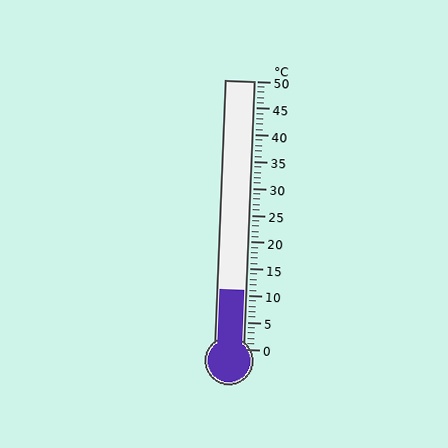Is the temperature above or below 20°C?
The temperature is below 20°C.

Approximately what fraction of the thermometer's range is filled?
The thermometer is filled to approximately 20% of its range.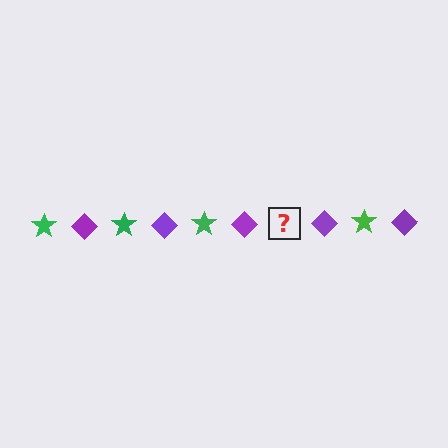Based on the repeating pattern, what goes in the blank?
The blank should be a green star.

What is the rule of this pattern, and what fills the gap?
The rule is that the pattern alternates between green star and purple diamond. The gap should be filled with a green star.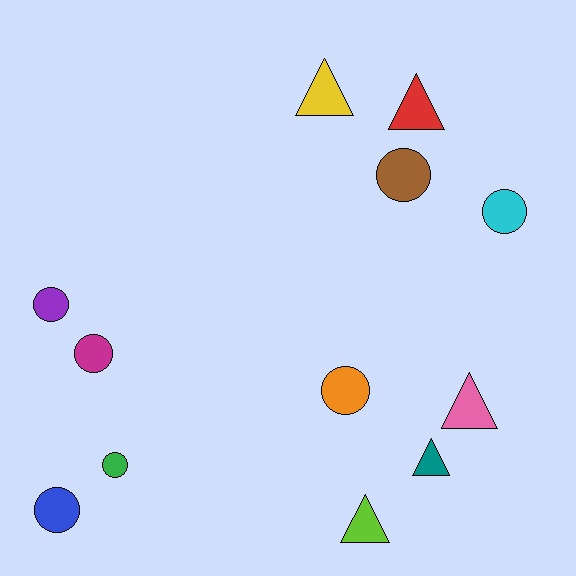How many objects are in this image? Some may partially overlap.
There are 12 objects.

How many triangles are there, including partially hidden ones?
There are 5 triangles.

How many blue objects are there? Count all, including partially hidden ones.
There is 1 blue object.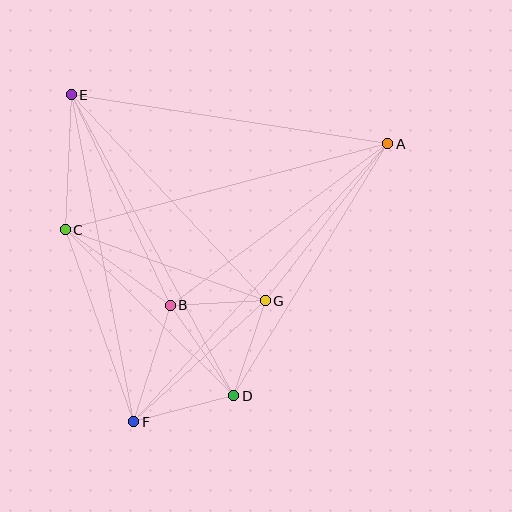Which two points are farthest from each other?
Points A and F are farthest from each other.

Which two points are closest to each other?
Points B and G are closest to each other.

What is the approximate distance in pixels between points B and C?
The distance between B and C is approximately 129 pixels.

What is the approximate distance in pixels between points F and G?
The distance between F and G is approximately 178 pixels.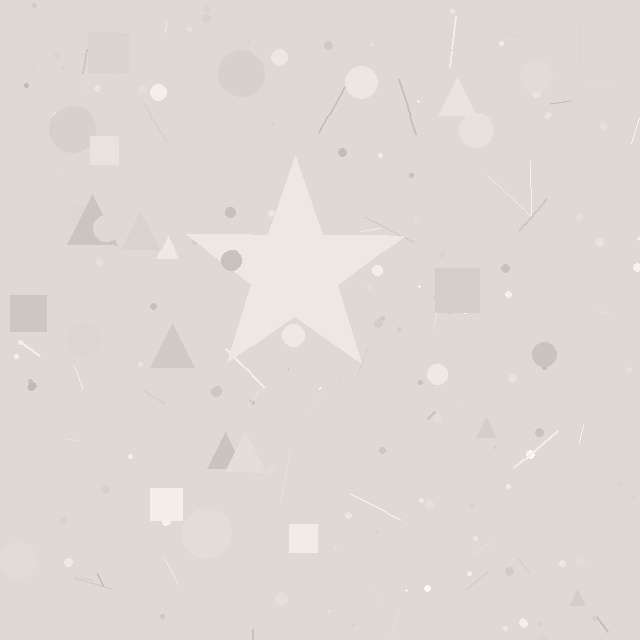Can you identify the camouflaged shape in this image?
The camouflaged shape is a star.